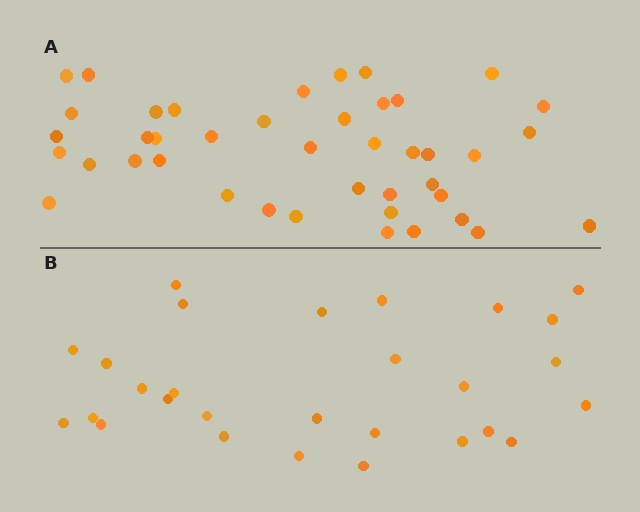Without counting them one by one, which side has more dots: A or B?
Region A (the top region) has more dots.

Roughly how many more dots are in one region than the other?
Region A has approximately 15 more dots than region B.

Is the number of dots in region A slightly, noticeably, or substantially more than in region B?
Region A has substantially more. The ratio is roughly 1.5 to 1.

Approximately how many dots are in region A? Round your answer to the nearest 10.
About 40 dots. (The exact count is 42, which rounds to 40.)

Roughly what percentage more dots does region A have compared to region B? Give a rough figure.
About 50% more.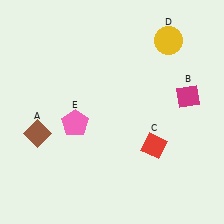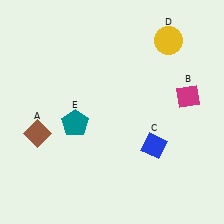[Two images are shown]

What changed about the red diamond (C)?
In Image 1, C is red. In Image 2, it changed to blue.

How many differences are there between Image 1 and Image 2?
There are 2 differences between the two images.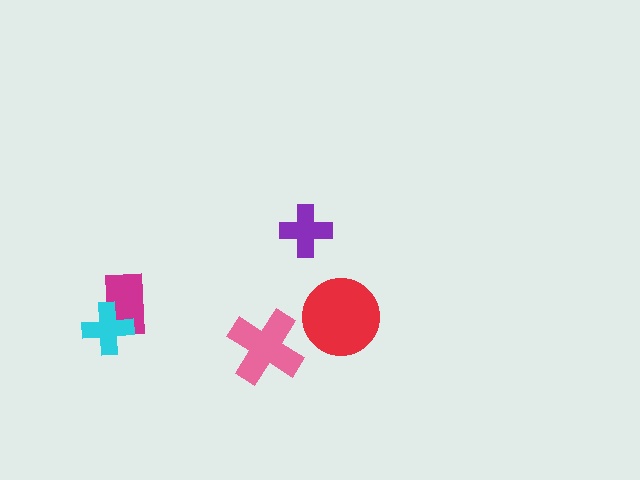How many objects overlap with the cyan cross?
1 object overlaps with the cyan cross.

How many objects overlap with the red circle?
0 objects overlap with the red circle.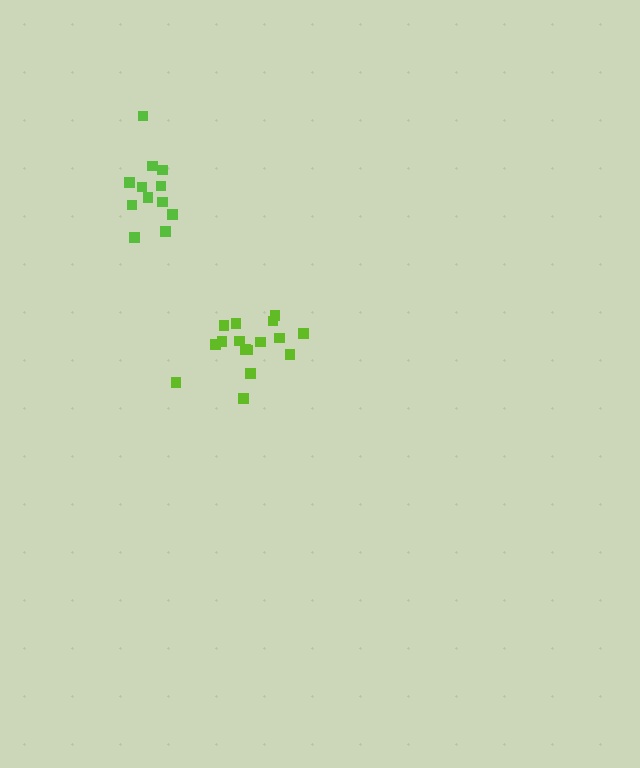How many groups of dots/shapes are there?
There are 2 groups.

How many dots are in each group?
Group 1: 16 dots, Group 2: 12 dots (28 total).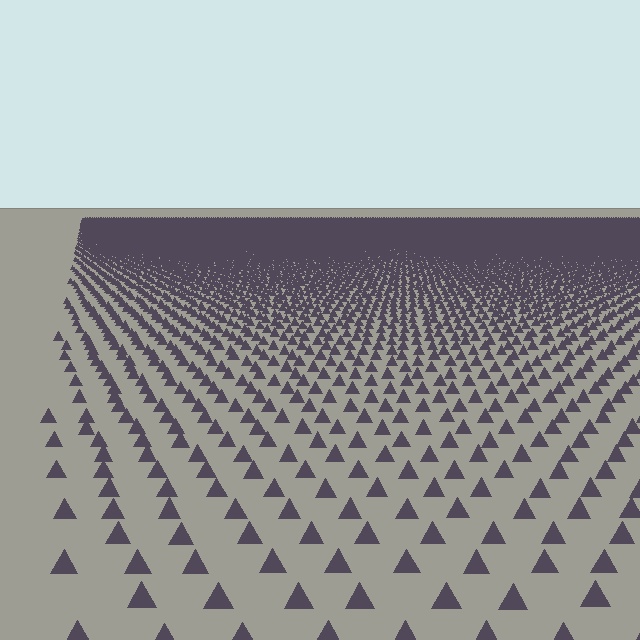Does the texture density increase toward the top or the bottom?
Density increases toward the top.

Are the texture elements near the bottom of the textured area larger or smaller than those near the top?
Larger. Near the bottom, elements are closer to the viewer and appear at a bigger on-screen size.